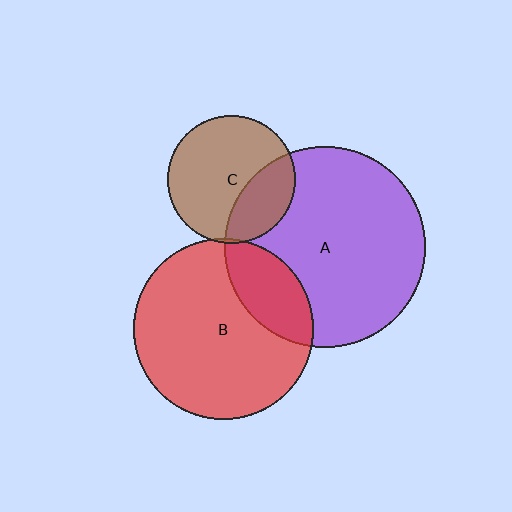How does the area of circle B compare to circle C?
Approximately 2.0 times.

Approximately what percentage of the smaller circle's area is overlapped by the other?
Approximately 30%.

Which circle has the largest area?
Circle A (purple).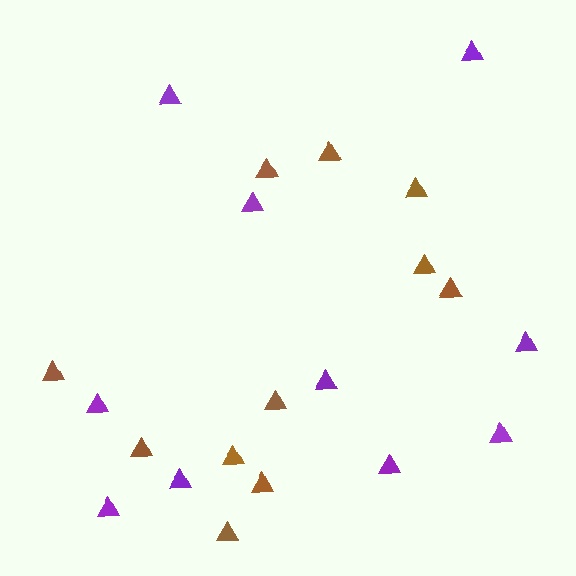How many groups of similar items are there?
There are 2 groups: one group of purple triangles (10) and one group of brown triangles (11).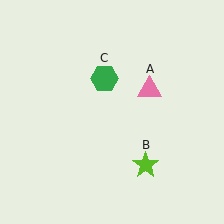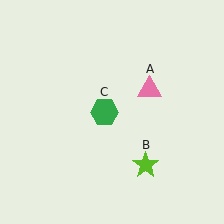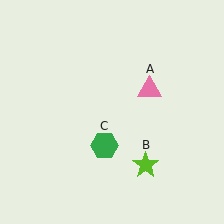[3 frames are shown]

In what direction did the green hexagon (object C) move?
The green hexagon (object C) moved down.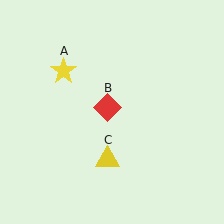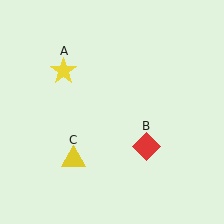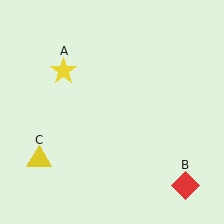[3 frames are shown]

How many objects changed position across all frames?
2 objects changed position: red diamond (object B), yellow triangle (object C).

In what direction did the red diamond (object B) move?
The red diamond (object B) moved down and to the right.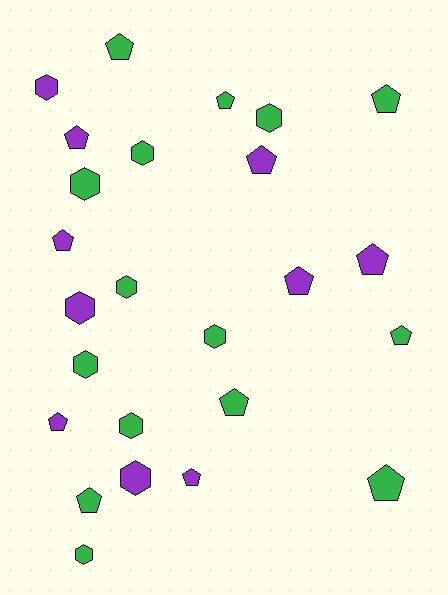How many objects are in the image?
There are 25 objects.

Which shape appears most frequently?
Pentagon, with 14 objects.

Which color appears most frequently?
Green, with 15 objects.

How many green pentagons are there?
There are 7 green pentagons.